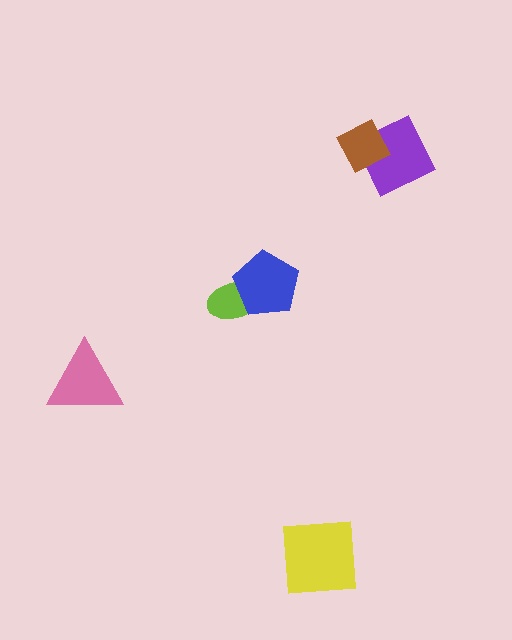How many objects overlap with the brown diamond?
1 object overlaps with the brown diamond.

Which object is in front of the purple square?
The brown diamond is in front of the purple square.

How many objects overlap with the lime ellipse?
1 object overlaps with the lime ellipse.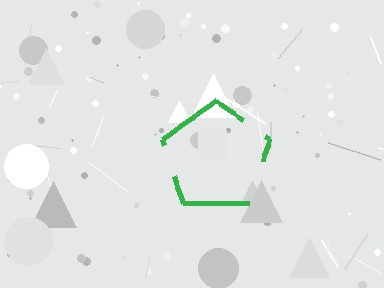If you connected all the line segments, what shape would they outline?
They would outline a pentagon.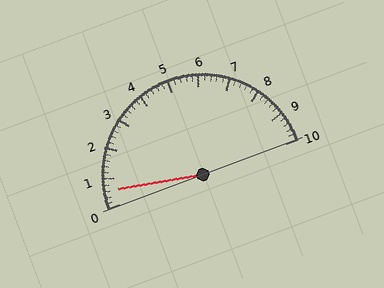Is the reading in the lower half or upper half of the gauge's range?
The reading is in the lower half of the range (0 to 10).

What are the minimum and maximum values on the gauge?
The gauge ranges from 0 to 10.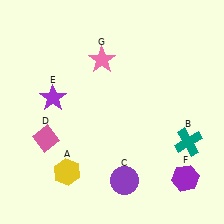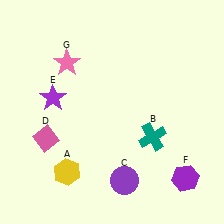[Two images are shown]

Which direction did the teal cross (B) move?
The teal cross (B) moved left.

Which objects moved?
The objects that moved are: the teal cross (B), the pink star (G).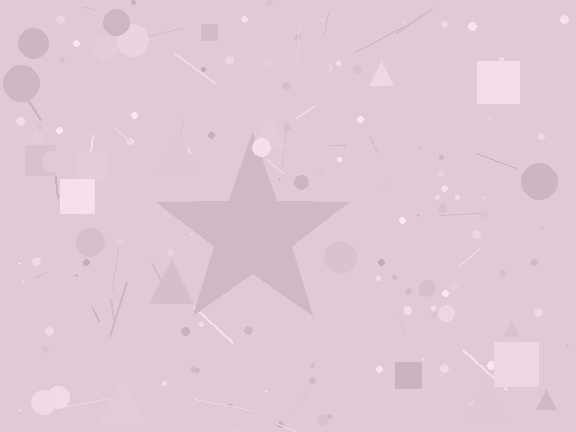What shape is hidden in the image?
A star is hidden in the image.